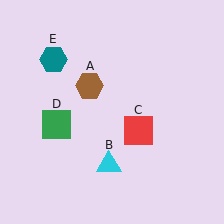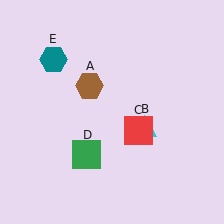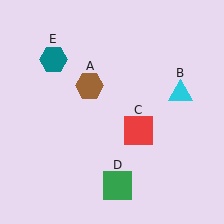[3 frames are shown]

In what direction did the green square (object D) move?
The green square (object D) moved down and to the right.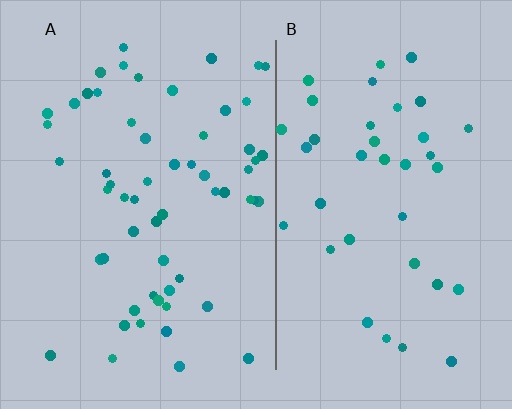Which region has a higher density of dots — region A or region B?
A (the left).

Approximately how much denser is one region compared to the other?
Approximately 1.5× — region A over region B.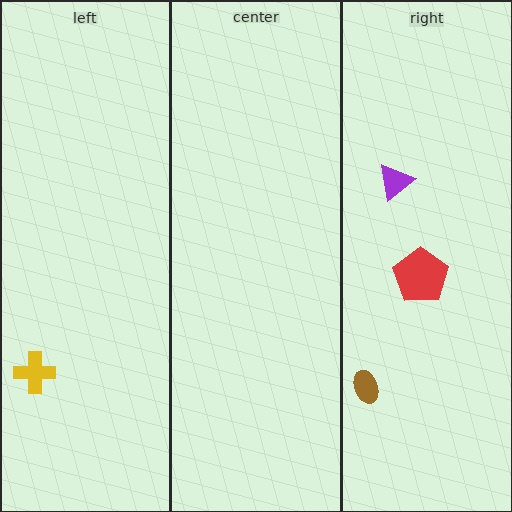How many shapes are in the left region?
1.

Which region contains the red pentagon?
The right region.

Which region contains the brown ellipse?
The right region.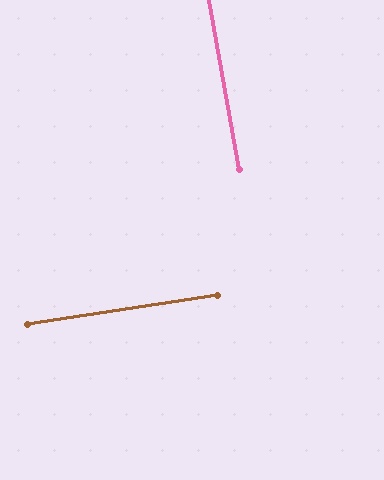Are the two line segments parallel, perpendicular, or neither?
Perpendicular — they meet at approximately 89°.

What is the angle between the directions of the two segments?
Approximately 89 degrees.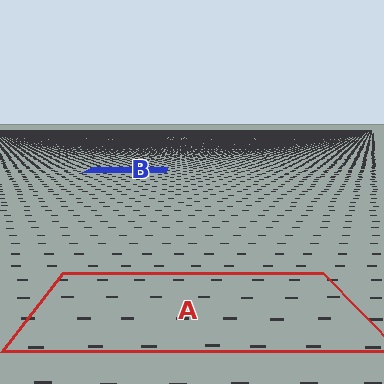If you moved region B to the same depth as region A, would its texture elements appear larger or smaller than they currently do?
They would appear larger. At a closer depth, the same texture elements are projected at a bigger on-screen size.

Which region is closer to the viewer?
Region A is closer. The texture elements there are larger and more spread out.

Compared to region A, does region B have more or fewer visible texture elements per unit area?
Region B has more texture elements per unit area — they are packed more densely because it is farther away.